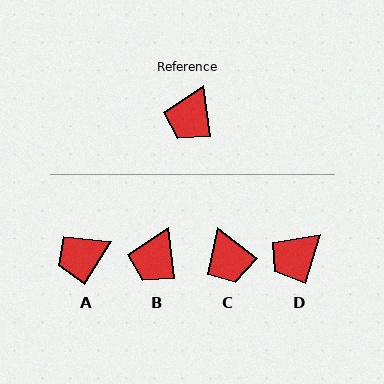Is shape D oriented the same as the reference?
No, it is off by about 24 degrees.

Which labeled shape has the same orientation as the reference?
B.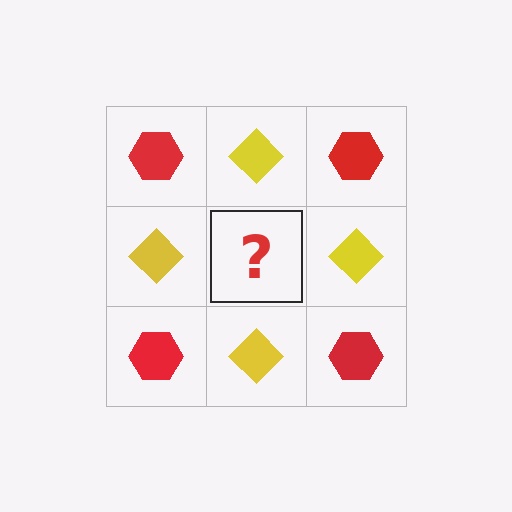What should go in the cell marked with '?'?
The missing cell should contain a red hexagon.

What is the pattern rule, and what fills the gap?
The rule is that it alternates red hexagon and yellow diamond in a checkerboard pattern. The gap should be filled with a red hexagon.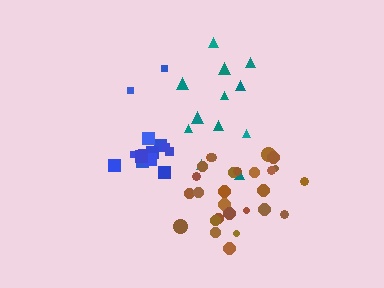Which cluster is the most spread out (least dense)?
Teal.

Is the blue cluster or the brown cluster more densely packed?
Brown.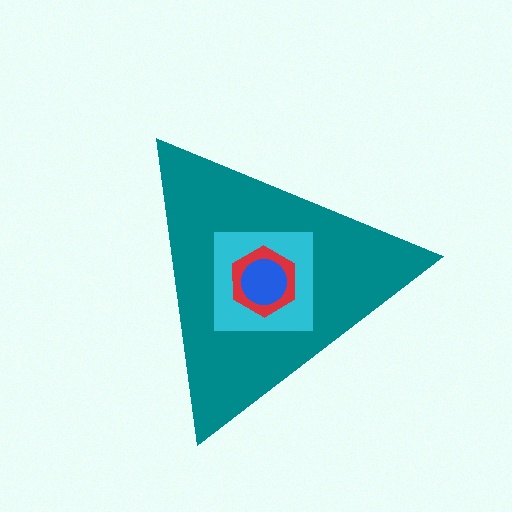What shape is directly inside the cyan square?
The red hexagon.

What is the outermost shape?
The teal triangle.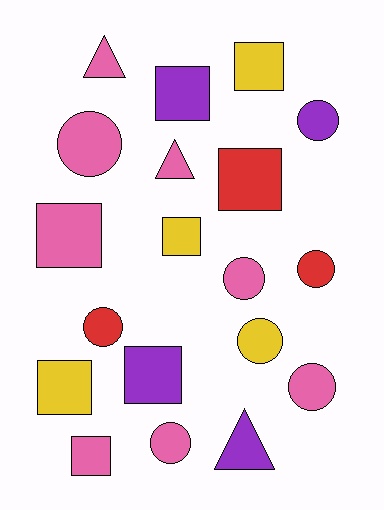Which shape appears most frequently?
Circle, with 8 objects.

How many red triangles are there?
There are no red triangles.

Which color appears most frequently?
Pink, with 8 objects.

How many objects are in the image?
There are 19 objects.